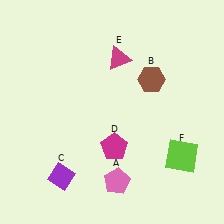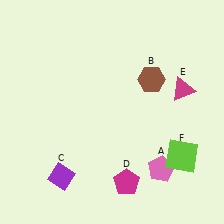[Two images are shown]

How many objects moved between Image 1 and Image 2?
3 objects moved between the two images.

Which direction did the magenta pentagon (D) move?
The magenta pentagon (D) moved down.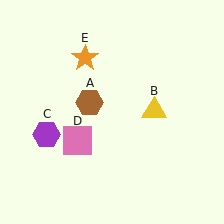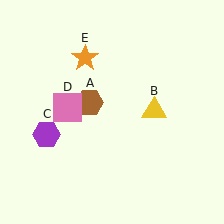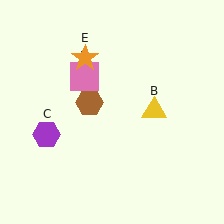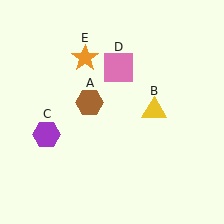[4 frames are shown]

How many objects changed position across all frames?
1 object changed position: pink square (object D).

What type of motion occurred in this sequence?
The pink square (object D) rotated clockwise around the center of the scene.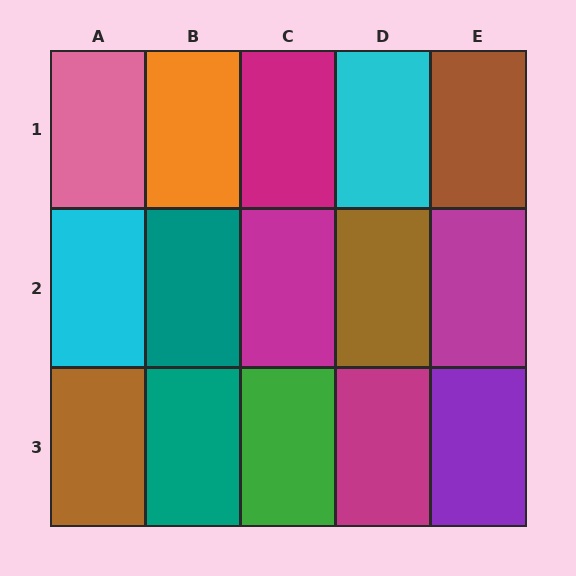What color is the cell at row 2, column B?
Teal.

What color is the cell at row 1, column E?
Brown.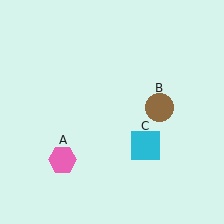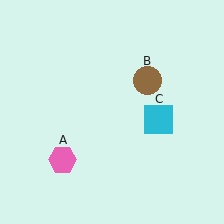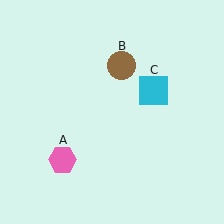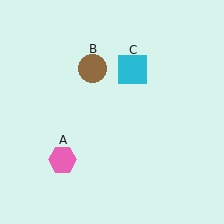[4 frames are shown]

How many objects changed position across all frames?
2 objects changed position: brown circle (object B), cyan square (object C).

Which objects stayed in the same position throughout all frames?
Pink hexagon (object A) remained stationary.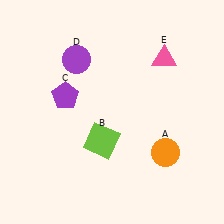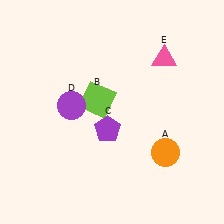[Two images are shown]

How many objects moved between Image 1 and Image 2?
3 objects moved between the two images.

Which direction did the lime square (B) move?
The lime square (B) moved up.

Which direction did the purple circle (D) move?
The purple circle (D) moved down.